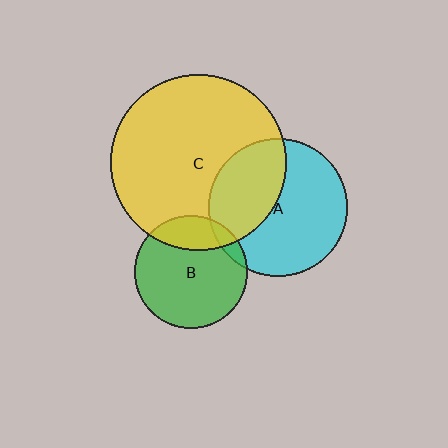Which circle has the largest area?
Circle C (yellow).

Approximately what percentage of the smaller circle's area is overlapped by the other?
Approximately 5%.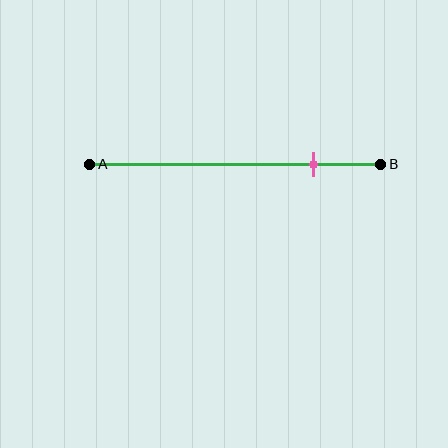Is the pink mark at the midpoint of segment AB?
No, the mark is at about 75% from A, not at the 50% midpoint.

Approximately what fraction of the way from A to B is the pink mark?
The pink mark is approximately 75% of the way from A to B.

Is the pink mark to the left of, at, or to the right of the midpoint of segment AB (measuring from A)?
The pink mark is to the right of the midpoint of segment AB.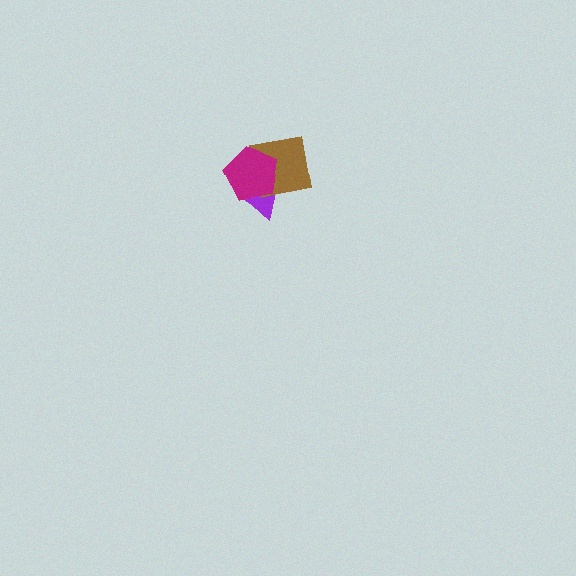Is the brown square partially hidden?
Yes, it is partially covered by another shape.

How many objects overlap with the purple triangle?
2 objects overlap with the purple triangle.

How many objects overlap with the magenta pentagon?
2 objects overlap with the magenta pentagon.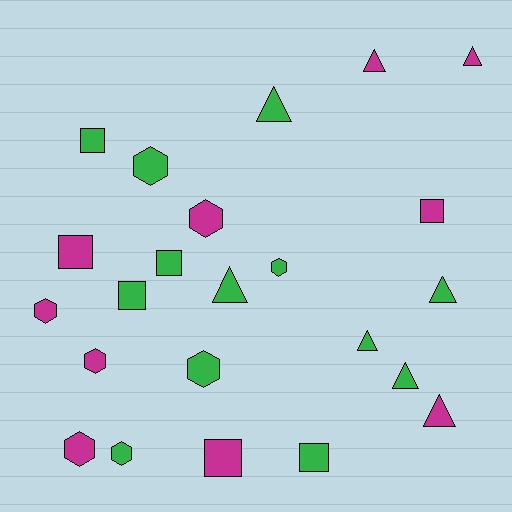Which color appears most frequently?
Green, with 13 objects.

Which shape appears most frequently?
Hexagon, with 8 objects.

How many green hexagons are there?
There are 4 green hexagons.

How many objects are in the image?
There are 23 objects.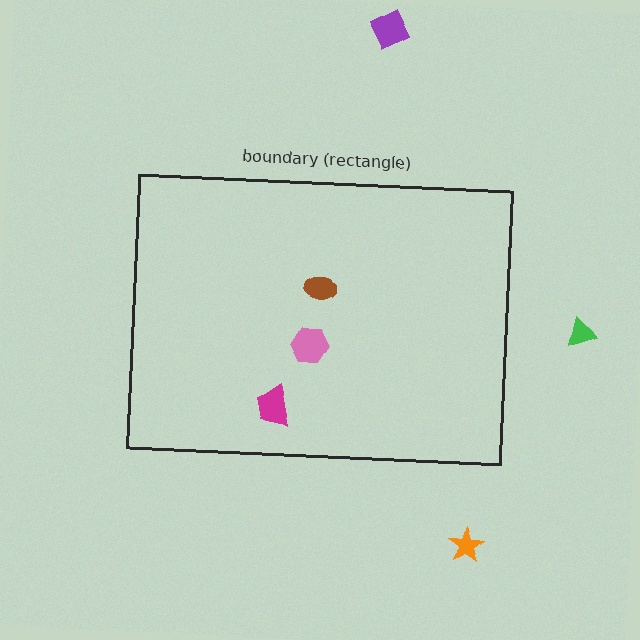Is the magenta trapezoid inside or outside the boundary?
Inside.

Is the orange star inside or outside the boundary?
Outside.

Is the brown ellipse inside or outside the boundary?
Inside.